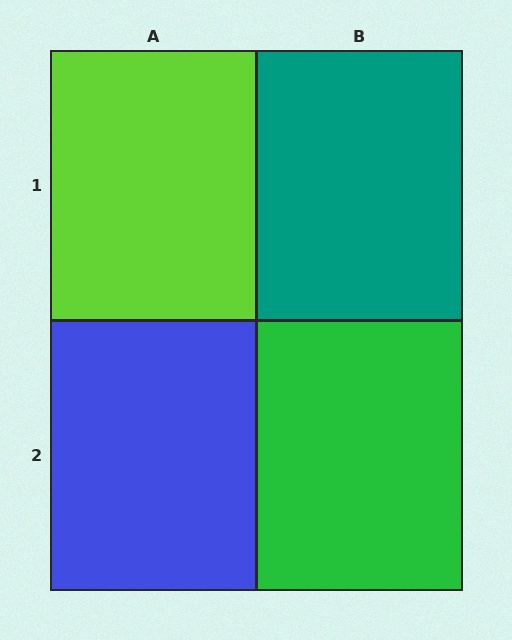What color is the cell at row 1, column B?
Teal.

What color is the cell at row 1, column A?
Lime.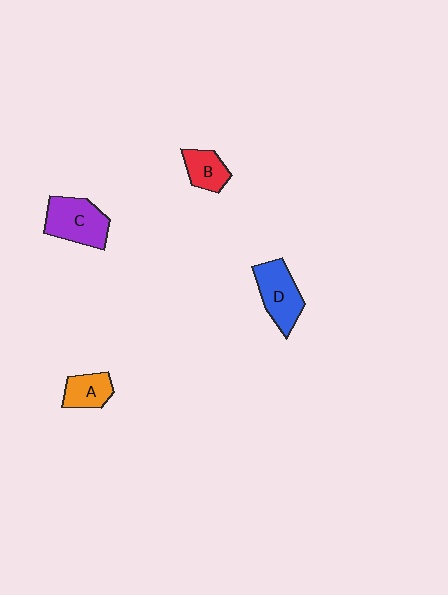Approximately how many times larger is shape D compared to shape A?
Approximately 1.6 times.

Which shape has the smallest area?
Shape B (red).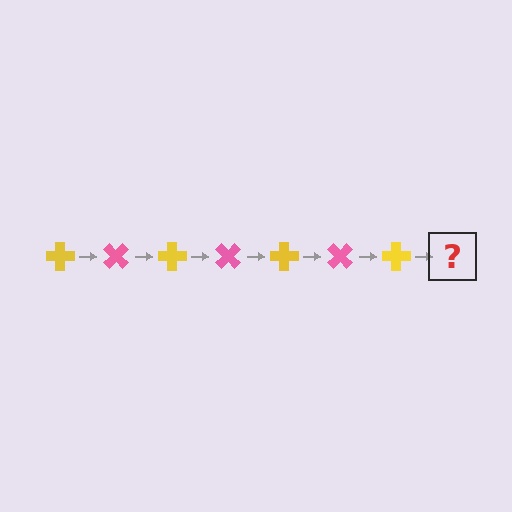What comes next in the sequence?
The next element should be a pink cross, rotated 315 degrees from the start.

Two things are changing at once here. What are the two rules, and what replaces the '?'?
The two rules are that it rotates 45 degrees each step and the color cycles through yellow and pink. The '?' should be a pink cross, rotated 315 degrees from the start.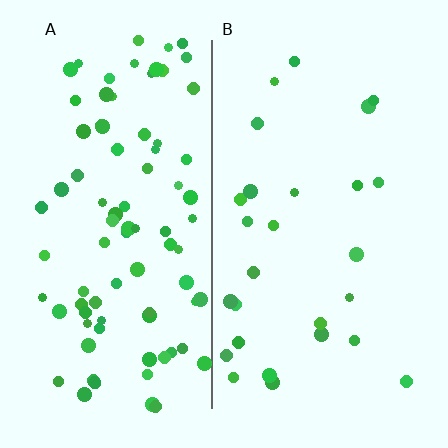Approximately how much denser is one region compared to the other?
Approximately 3.2× — region A over region B.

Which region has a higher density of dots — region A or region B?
A (the left).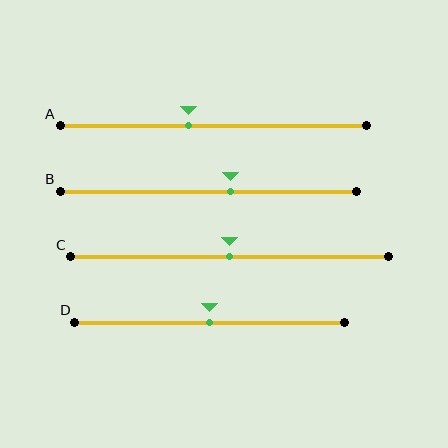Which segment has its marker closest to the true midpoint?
Segment C has its marker closest to the true midpoint.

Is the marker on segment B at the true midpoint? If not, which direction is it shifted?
No, the marker on segment B is shifted to the right by about 8% of the segment length.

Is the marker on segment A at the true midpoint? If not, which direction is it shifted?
No, the marker on segment A is shifted to the left by about 8% of the segment length.